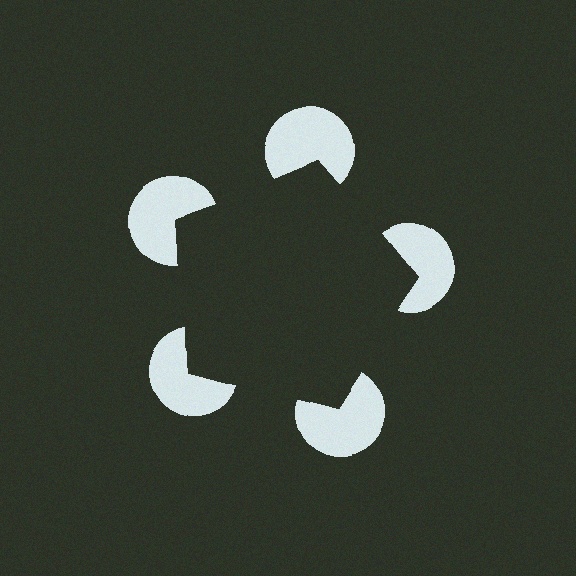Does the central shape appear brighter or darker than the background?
It typically appears slightly darker than the background, even though no actual brightness change is drawn.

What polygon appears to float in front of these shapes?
An illusory pentagon — its edges are inferred from the aligned wedge cuts in the pac-man discs, not physically drawn.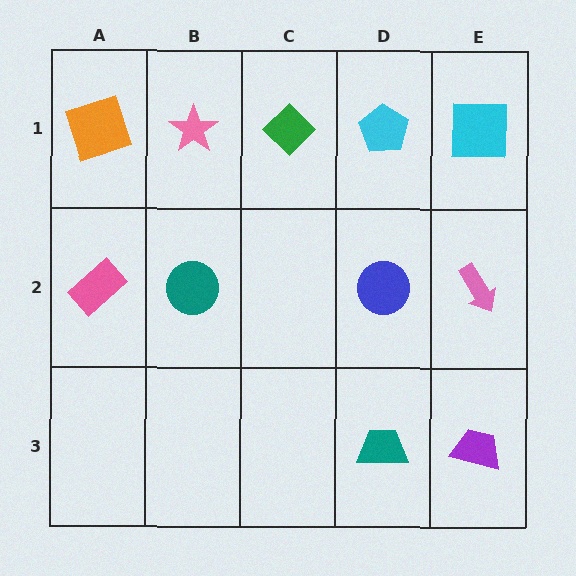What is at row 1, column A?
An orange square.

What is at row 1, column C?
A green diamond.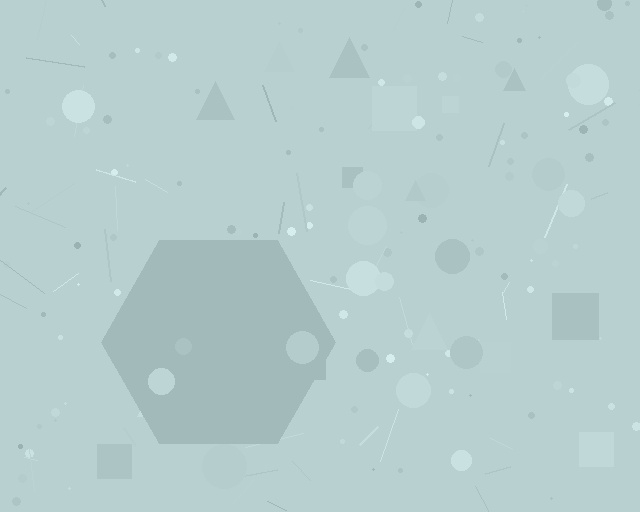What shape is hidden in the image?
A hexagon is hidden in the image.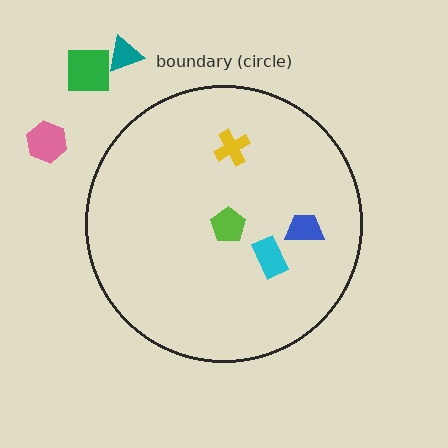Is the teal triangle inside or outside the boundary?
Outside.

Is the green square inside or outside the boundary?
Outside.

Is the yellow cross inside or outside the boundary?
Inside.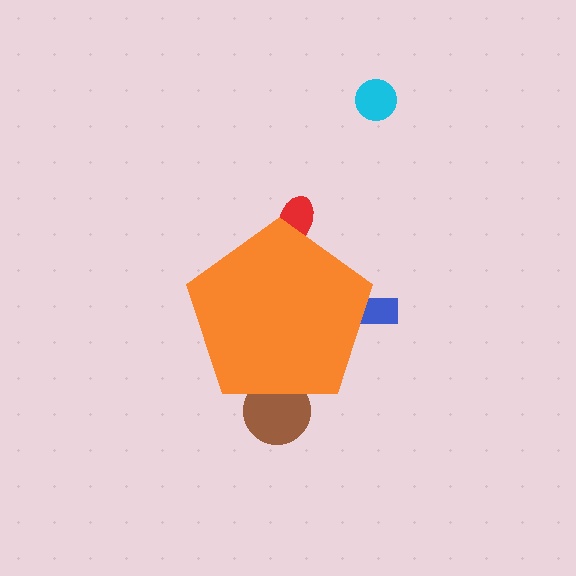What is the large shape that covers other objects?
An orange pentagon.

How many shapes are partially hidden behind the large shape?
3 shapes are partially hidden.